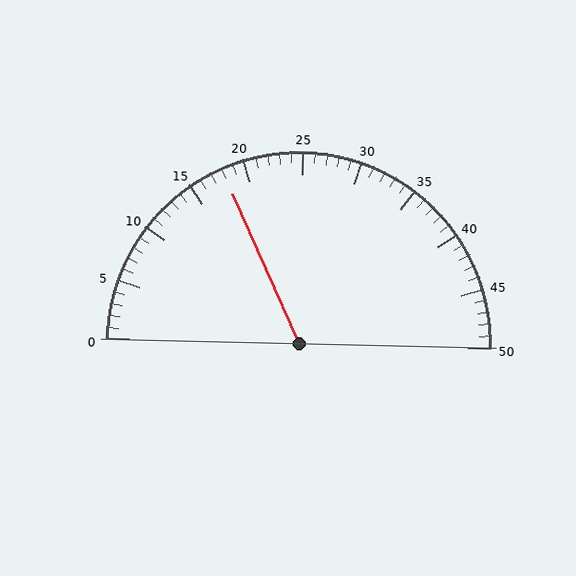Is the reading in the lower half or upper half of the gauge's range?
The reading is in the lower half of the range (0 to 50).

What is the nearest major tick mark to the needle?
The nearest major tick mark is 20.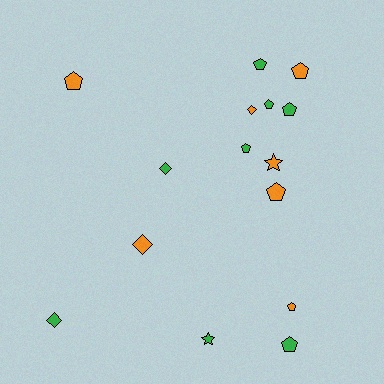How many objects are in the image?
There are 15 objects.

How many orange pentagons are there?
There are 4 orange pentagons.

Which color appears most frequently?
Green, with 8 objects.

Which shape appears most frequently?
Pentagon, with 9 objects.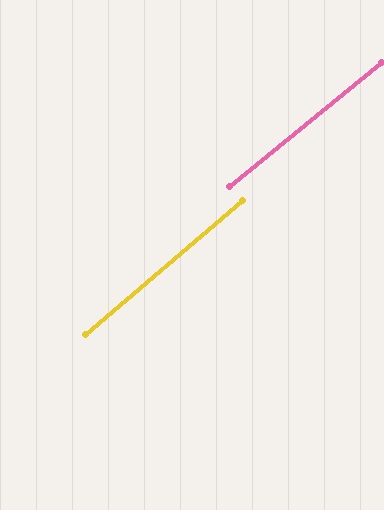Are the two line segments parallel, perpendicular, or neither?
Parallel — their directions differ by only 1.2°.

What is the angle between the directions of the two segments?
Approximately 1 degree.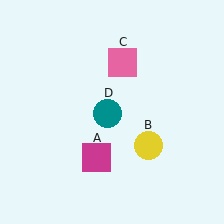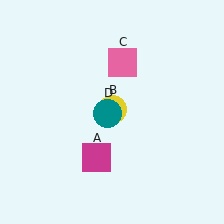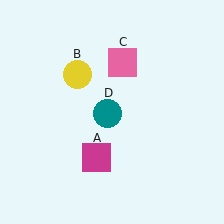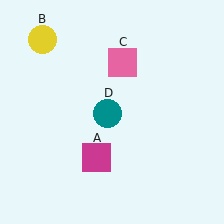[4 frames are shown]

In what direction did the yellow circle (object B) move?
The yellow circle (object B) moved up and to the left.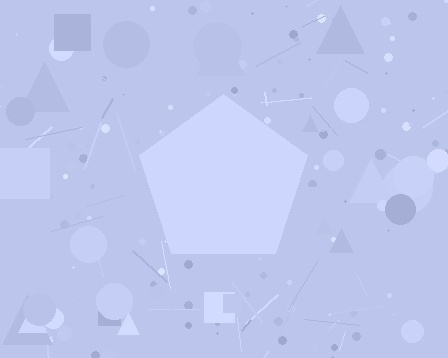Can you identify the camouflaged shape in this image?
The camouflaged shape is a pentagon.